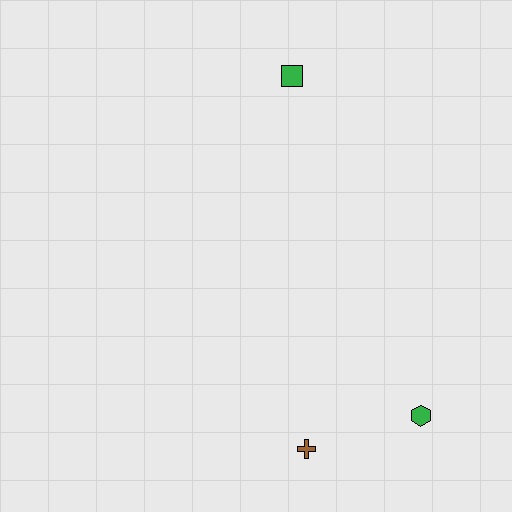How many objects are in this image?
There are 3 objects.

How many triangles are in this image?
There are no triangles.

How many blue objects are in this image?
There are no blue objects.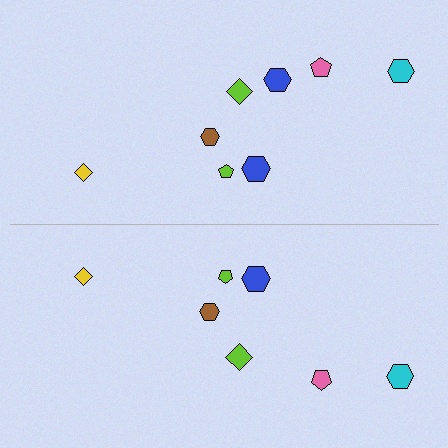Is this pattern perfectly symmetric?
No, the pattern is not perfectly symmetric. A blue hexagon is missing from the bottom side.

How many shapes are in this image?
There are 15 shapes in this image.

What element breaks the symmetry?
A blue hexagon is missing from the bottom side.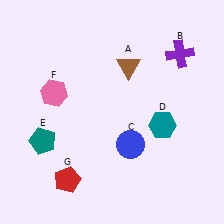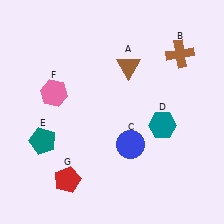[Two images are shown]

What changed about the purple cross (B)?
In Image 1, B is purple. In Image 2, it changed to brown.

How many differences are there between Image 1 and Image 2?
There is 1 difference between the two images.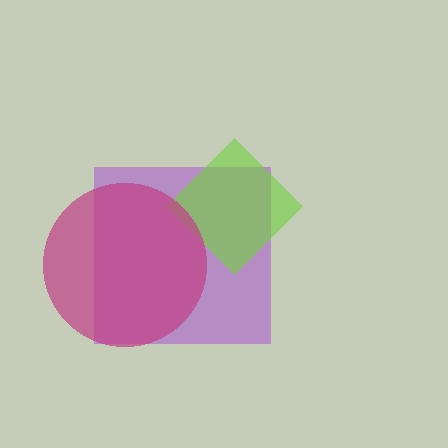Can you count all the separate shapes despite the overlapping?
Yes, there are 3 separate shapes.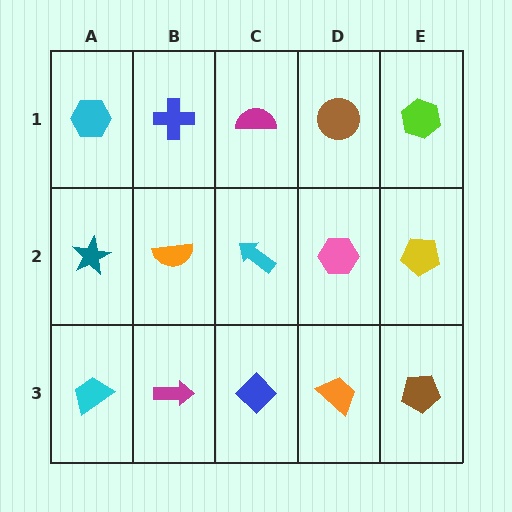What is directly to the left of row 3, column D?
A blue diamond.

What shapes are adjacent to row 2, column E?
A lime hexagon (row 1, column E), a brown pentagon (row 3, column E), a pink hexagon (row 2, column D).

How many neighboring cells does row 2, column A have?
3.